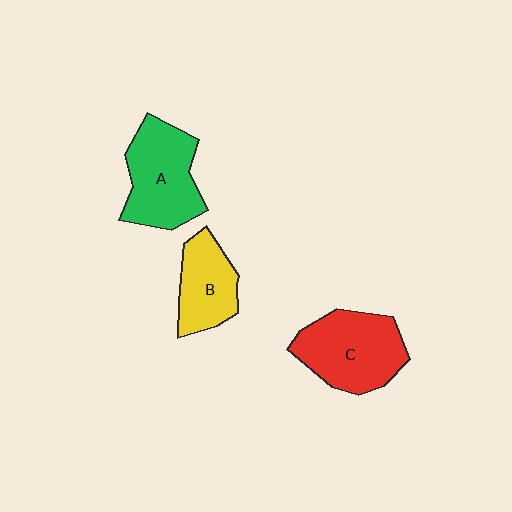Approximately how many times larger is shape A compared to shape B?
Approximately 1.4 times.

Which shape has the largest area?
Shape C (red).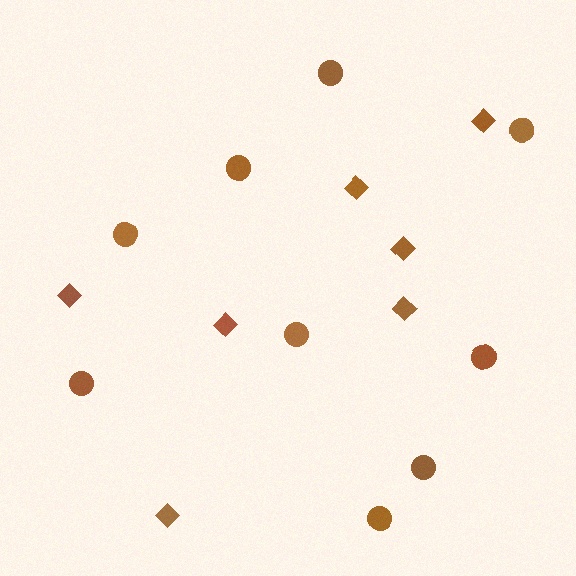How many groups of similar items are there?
There are 2 groups: one group of circles (9) and one group of diamonds (7).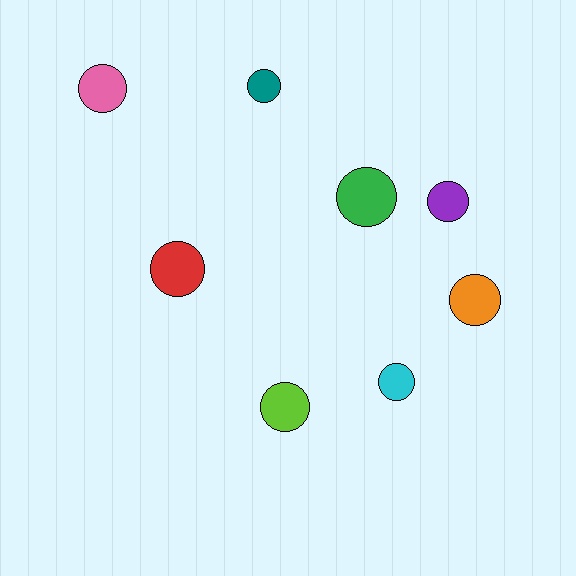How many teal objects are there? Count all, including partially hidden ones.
There is 1 teal object.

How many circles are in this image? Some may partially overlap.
There are 8 circles.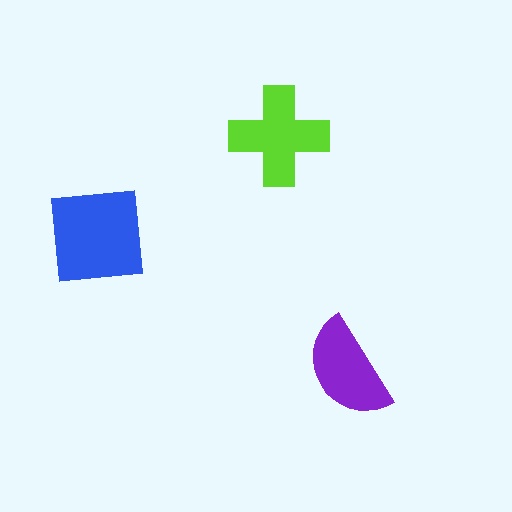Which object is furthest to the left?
The blue square is leftmost.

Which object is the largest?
The blue square.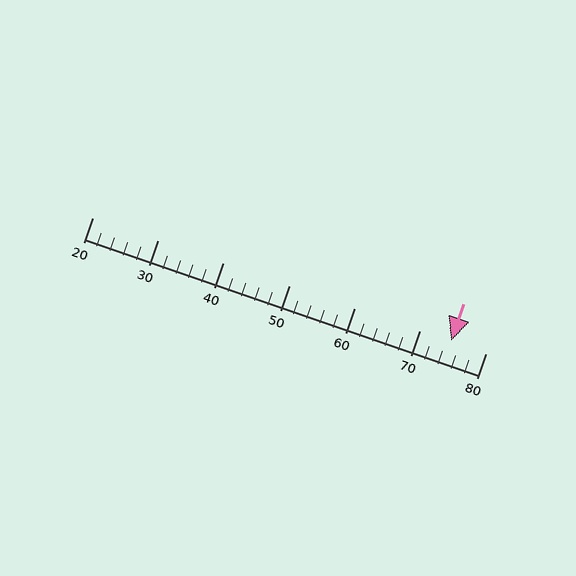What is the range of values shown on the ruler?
The ruler shows values from 20 to 80.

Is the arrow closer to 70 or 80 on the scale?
The arrow is closer to 70.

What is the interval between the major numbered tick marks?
The major tick marks are spaced 10 units apart.